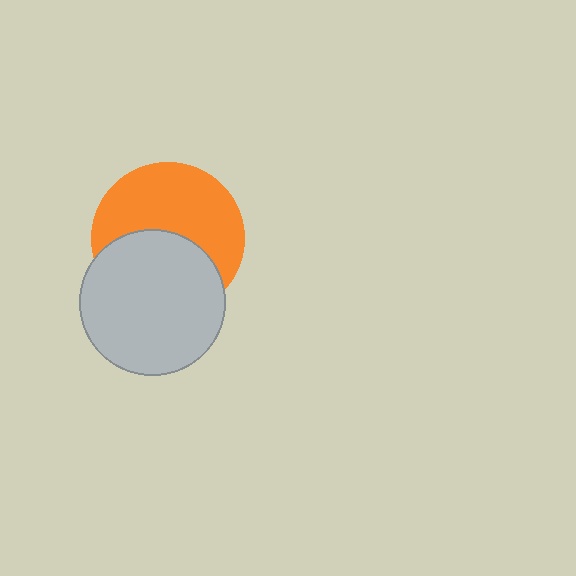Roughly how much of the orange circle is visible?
About half of it is visible (roughly 56%).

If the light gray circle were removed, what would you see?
You would see the complete orange circle.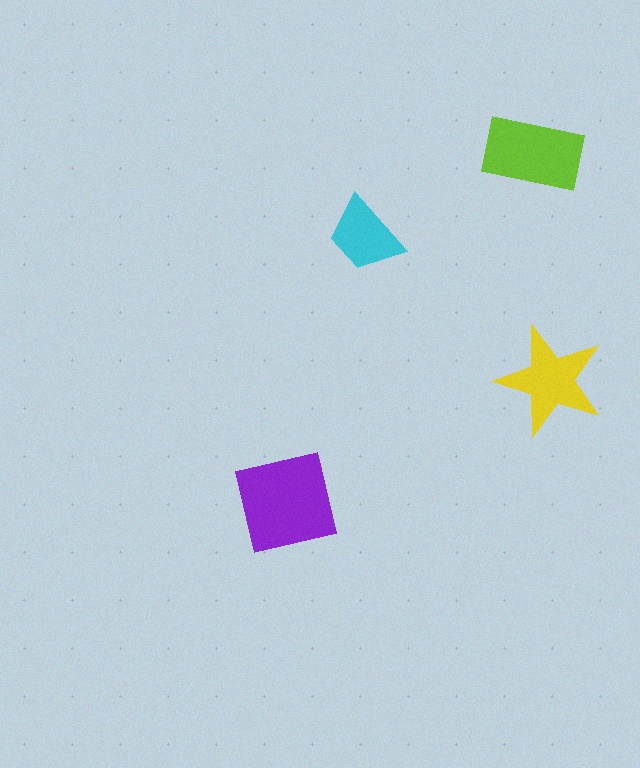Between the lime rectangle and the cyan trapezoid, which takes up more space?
The lime rectangle.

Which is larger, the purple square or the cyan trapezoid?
The purple square.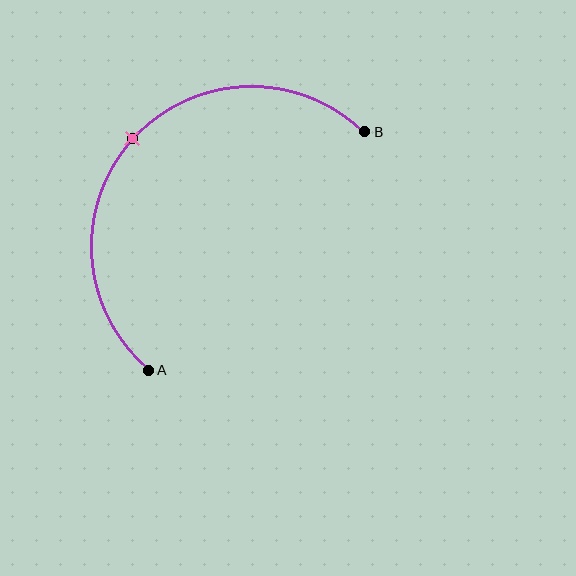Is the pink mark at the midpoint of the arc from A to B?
Yes. The pink mark lies on the arc at equal arc-length from both A and B — it is the arc midpoint.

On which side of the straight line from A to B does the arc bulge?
The arc bulges above and to the left of the straight line connecting A and B.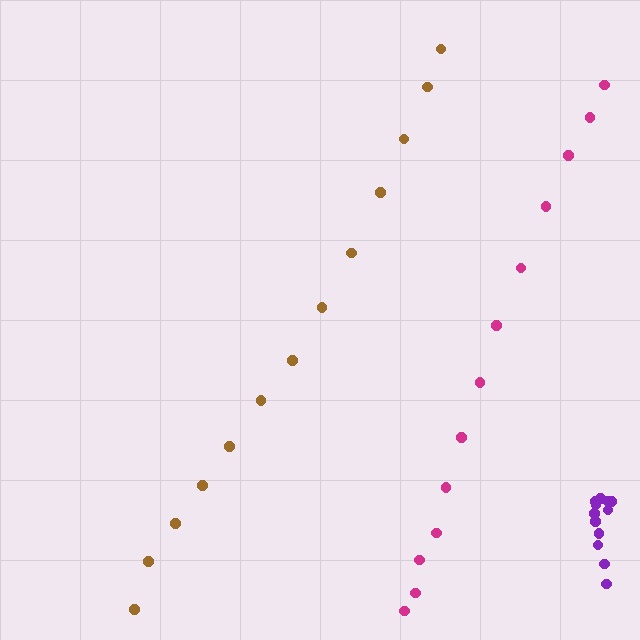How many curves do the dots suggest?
There are 3 distinct paths.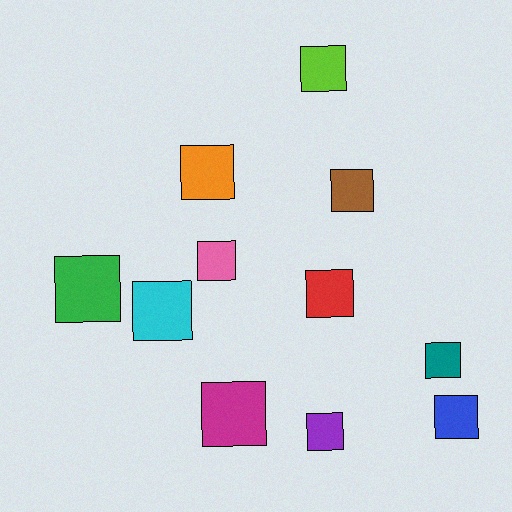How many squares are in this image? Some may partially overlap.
There are 11 squares.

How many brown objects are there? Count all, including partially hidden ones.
There is 1 brown object.